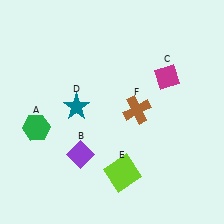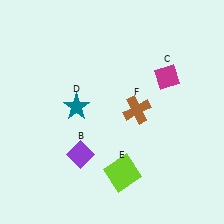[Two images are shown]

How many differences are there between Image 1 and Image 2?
There is 1 difference between the two images.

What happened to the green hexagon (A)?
The green hexagon (A) was removed in Image 2. It was in the bottom-left area of Image 1.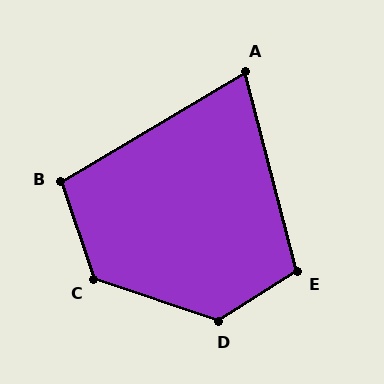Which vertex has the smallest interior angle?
A, at approximately 74 degrees.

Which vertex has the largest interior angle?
D, at approximately 129 degrees.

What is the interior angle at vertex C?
Approximately 127 degrees (obtuse).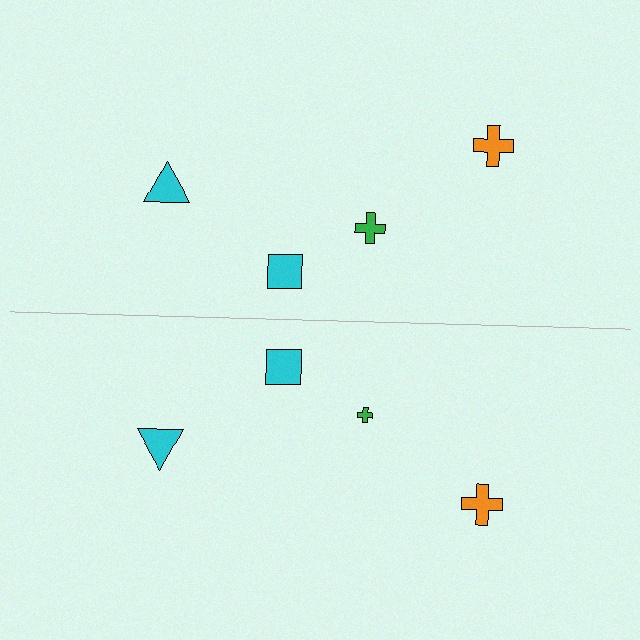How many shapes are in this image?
There are 8 shapes in this image.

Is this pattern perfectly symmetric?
No, the pattern is not perfectly symmetric. The green cross on the bottom side has a different size than its mirror counterpart.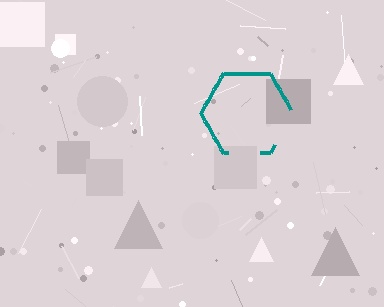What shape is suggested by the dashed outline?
The dashed outline suggests a hexagon.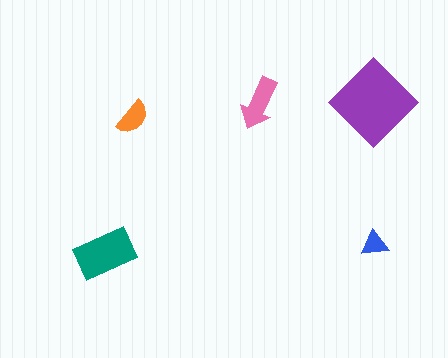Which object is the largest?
The purple diamond.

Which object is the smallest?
The blue triangle.